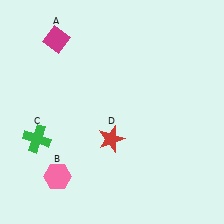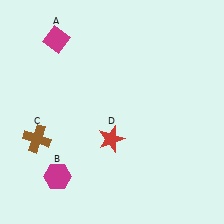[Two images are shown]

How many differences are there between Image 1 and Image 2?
There are 2 differences between the two images.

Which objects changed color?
B changed from pink to magenta. C changed from green to brown.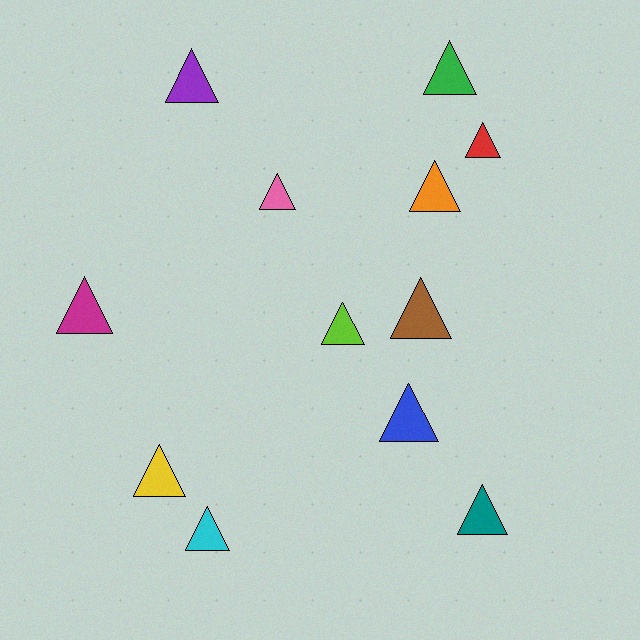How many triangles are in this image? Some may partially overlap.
There are 12 triangles.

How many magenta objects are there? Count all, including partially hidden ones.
There is 1 magenta object.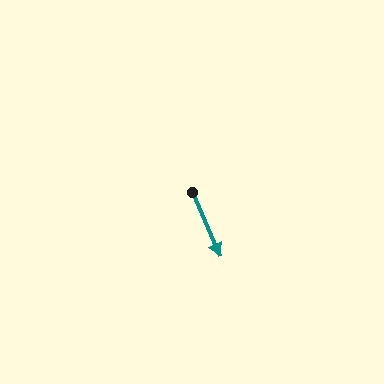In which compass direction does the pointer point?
Southeast.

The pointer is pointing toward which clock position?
Roughly 5 o'clock.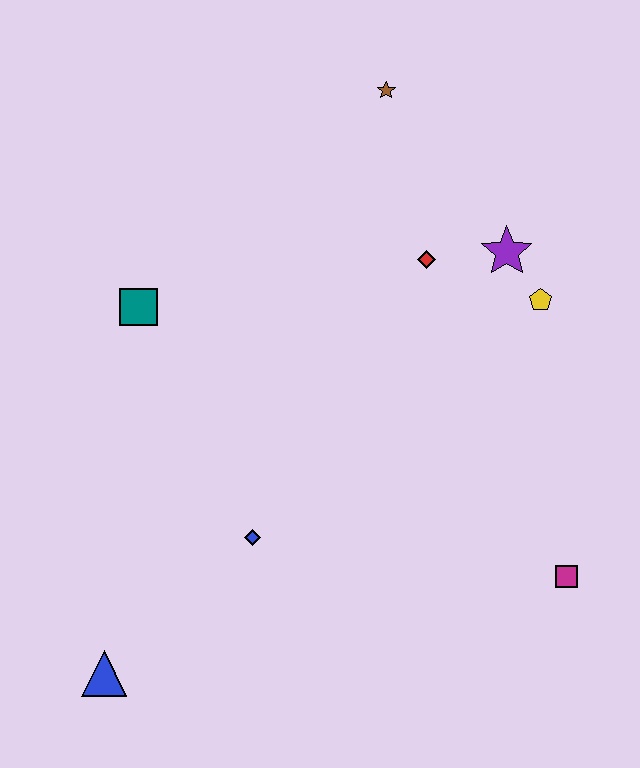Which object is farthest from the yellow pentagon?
The blue triangle is farthest from the yellow pentagon.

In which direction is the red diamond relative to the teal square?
The red diamond is to the right of the teal square.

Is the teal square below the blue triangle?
No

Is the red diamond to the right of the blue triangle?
Yes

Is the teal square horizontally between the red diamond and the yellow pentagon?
No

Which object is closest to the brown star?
The red diamond is closest to the brown star.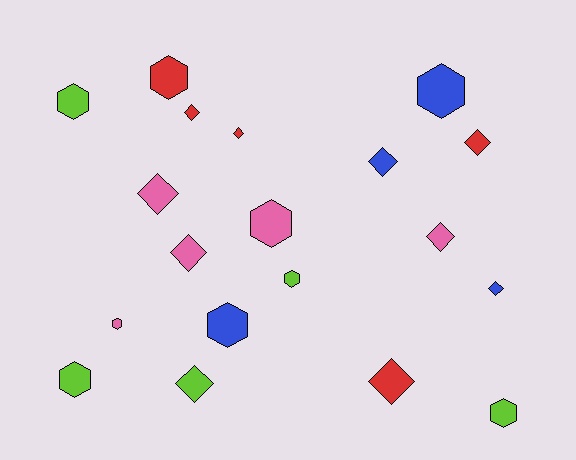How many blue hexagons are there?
There are 2 blue hexagons.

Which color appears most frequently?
Lime, with 5 objects.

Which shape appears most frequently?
Diamond, with 10 objects.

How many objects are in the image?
There are 19 objects.